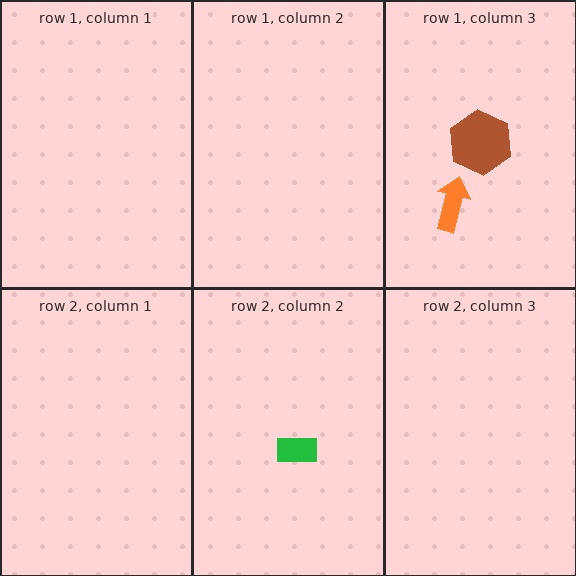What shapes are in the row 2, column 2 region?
The green rectangle.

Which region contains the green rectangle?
The row 2, column 2 region.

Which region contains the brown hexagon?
The row 1, column 3 region.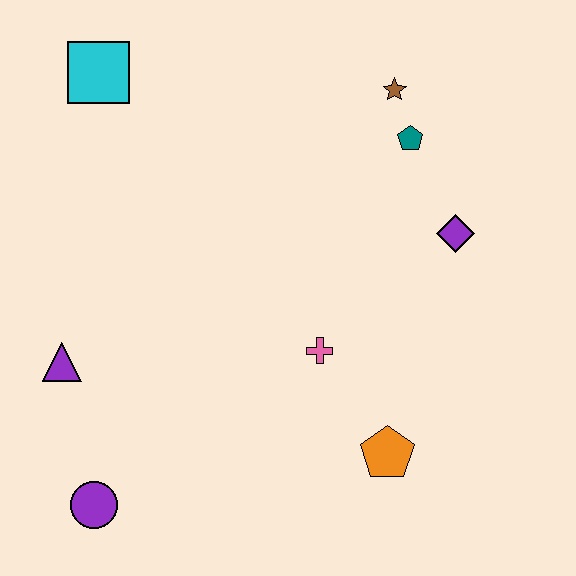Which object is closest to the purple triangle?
The purple circle is closest to the purple triangle.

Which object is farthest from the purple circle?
The brown star is farthest from the purple circle.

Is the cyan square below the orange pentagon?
No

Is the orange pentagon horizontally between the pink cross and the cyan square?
No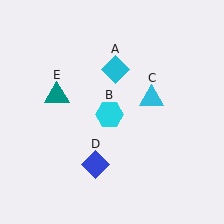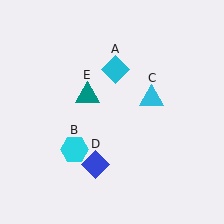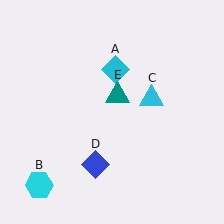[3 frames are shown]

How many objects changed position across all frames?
2 objects changed position: cyan hexagon (object B), teal triangle (object E).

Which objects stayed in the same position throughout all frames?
Cyan diamond (object A) and cyan triangle (object C) and blue diamond (object D) remained stationary.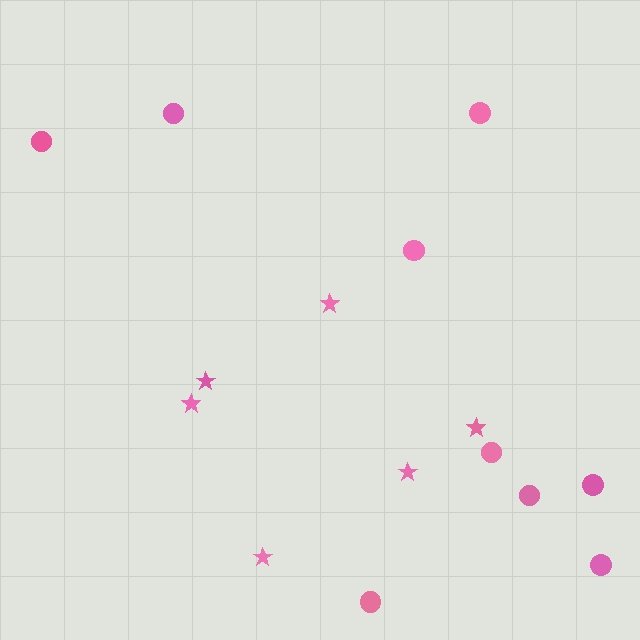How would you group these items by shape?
There are 2 groups: one group of stars (6) and one group of circles (9).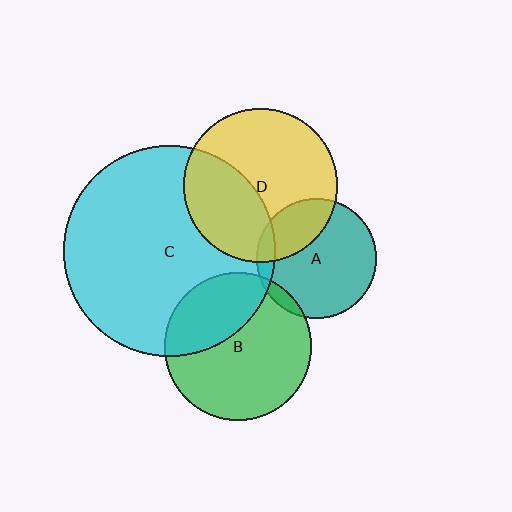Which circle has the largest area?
Circle C (cyan).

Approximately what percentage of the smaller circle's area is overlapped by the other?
Approximately 35%.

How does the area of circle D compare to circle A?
Approximately 1.6 times.